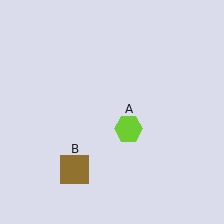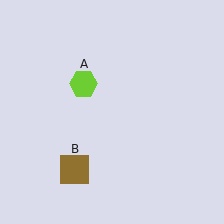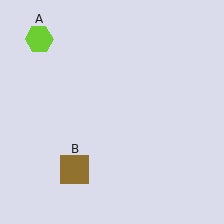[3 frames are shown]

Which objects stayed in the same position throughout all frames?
Brown square (object B) remained stationary.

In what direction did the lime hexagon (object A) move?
The lime hexagon (object A) moved up and to the left.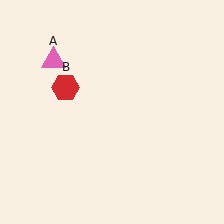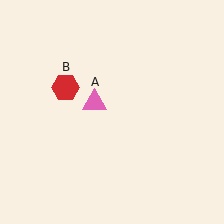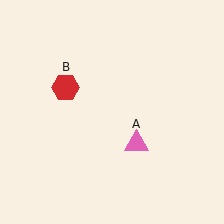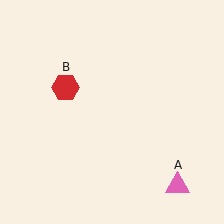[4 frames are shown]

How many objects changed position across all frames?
1 object changed position: pink triangle (object A).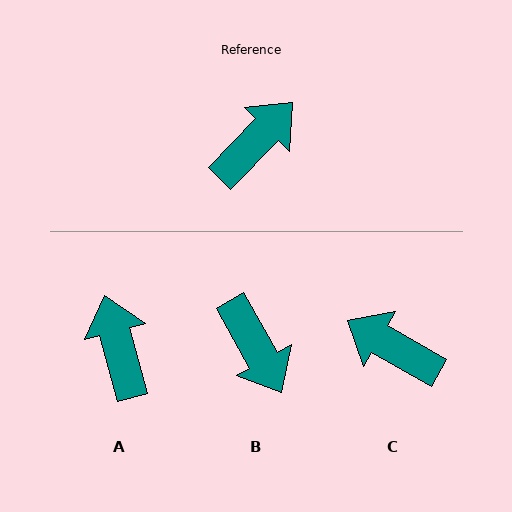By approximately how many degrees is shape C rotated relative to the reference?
Approximately 104 degrees counter-clockwise.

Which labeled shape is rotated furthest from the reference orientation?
B, about 107 degrees away.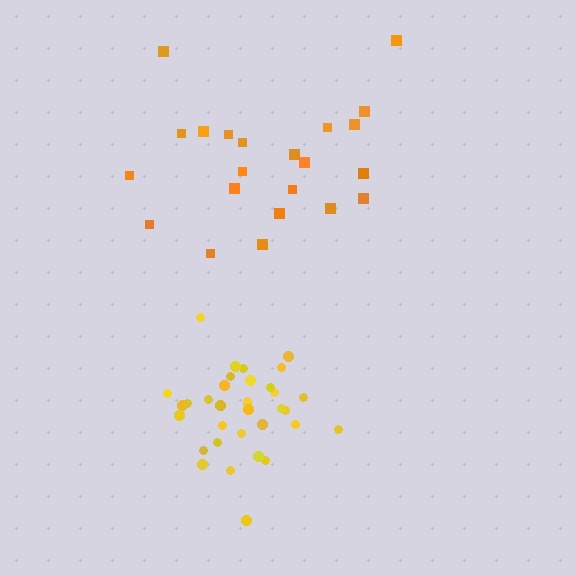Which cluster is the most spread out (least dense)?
Orange.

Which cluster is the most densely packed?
Yellow.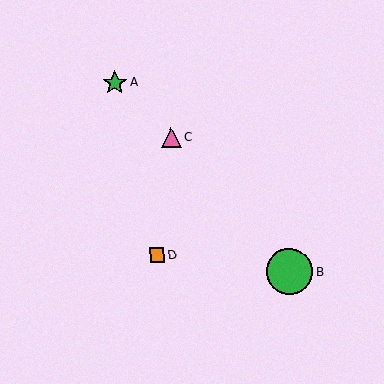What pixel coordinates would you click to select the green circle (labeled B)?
Click at (289, 272) to select the green circle B.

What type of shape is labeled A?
Shape A is a green star.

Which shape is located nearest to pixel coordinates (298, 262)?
The green circle (labeled B) at (289, 272) is nearest to that location.